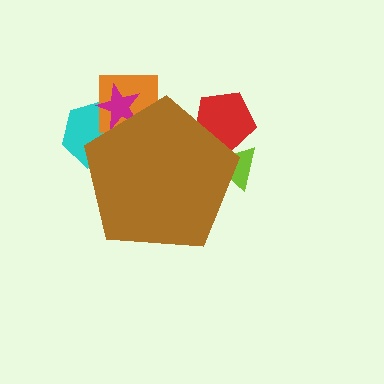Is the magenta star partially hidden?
Yes, the magenta star is partially hidden behind the brown pentagon.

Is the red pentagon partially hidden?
Yes, the red pentagon is partially hidden behind the brown pentagon.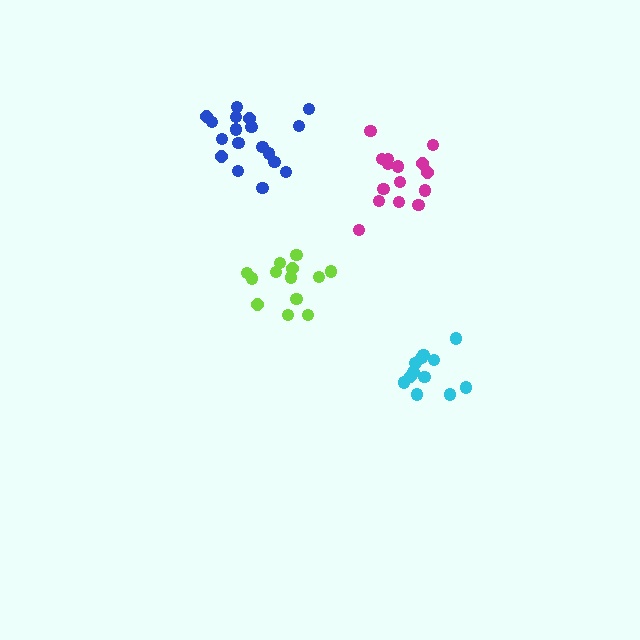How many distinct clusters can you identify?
There are 4 distinct clusters.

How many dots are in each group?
Group 1: 15 dots, Group 2: 18 dots, Group 3: 13 dots, Group 4: 12 dots (58 total).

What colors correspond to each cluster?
The clusters are colored: magenta, blue, lime, cyan.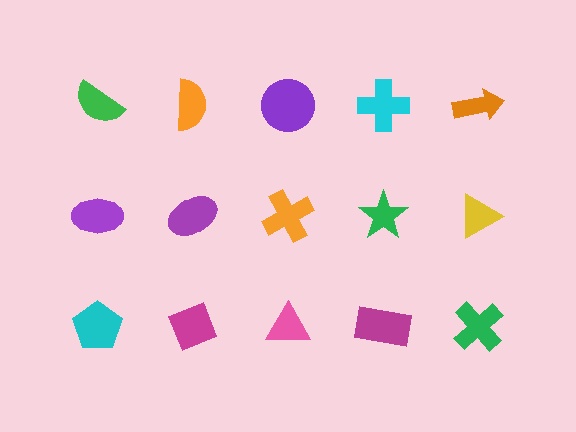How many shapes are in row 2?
5 shapes.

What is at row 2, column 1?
A purple ellipse.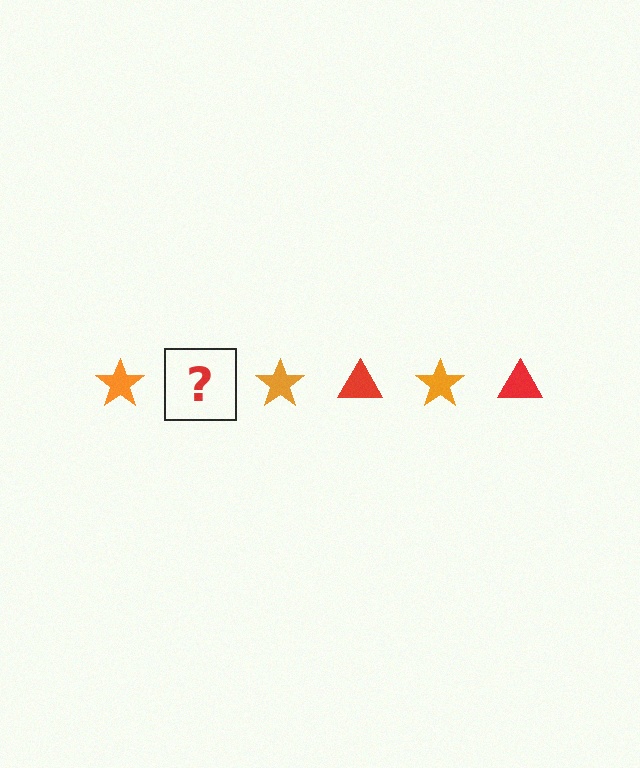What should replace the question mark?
The question mark should be replaced with a red triangle.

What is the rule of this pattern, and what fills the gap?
The rule is that the pattern alternates between orange star and red triangle. The gap should be filled with a red triangle.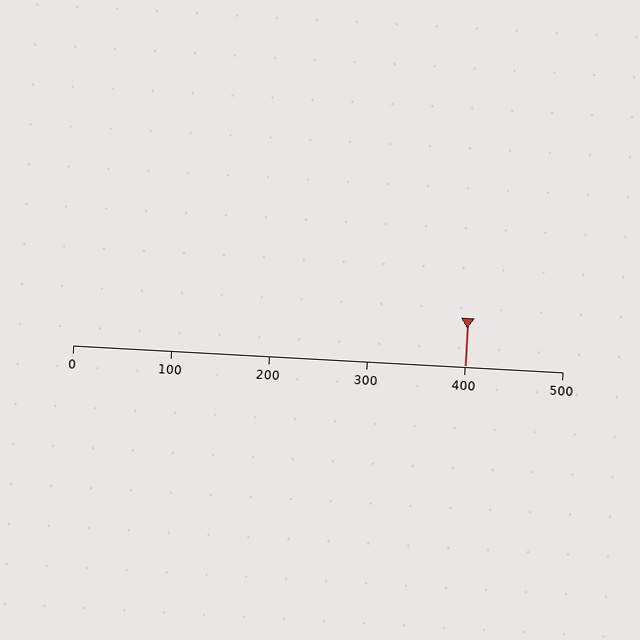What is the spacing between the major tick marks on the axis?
The major ticks are spaced 100 apart.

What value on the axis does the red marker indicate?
The marker indicates approximately 400.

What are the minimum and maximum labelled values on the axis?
The axis runs from 0 to 500.